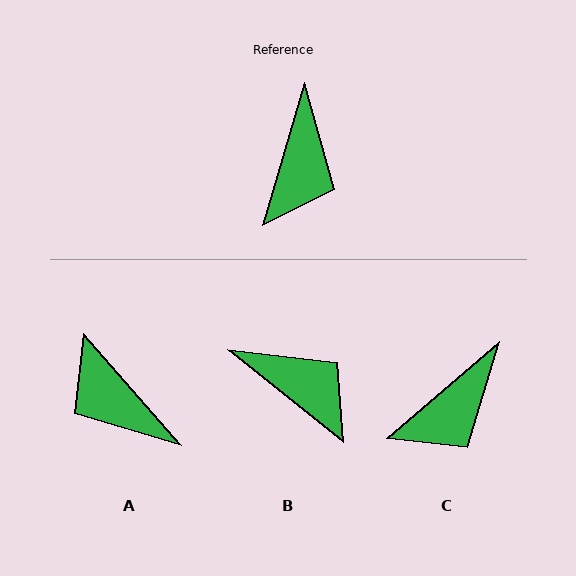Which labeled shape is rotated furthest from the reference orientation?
A, about 123 degrees away.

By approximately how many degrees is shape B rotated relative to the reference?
Approximately 68 degrees counter-clockwise.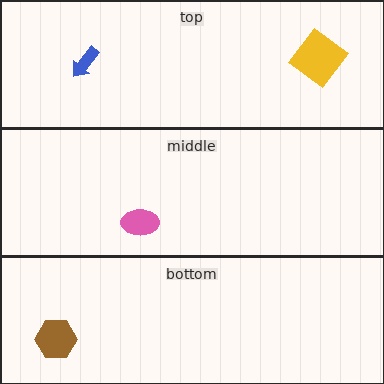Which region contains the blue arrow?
The top region.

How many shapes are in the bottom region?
1.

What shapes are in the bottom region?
The brown hexagon.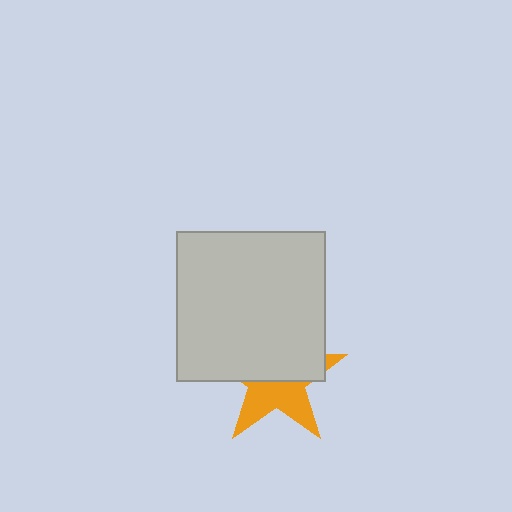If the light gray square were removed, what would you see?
You would see the complete orange star.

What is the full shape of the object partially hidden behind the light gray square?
The partially hidden object is an orange star.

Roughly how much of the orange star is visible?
A small part of it is visible (roughly 44%).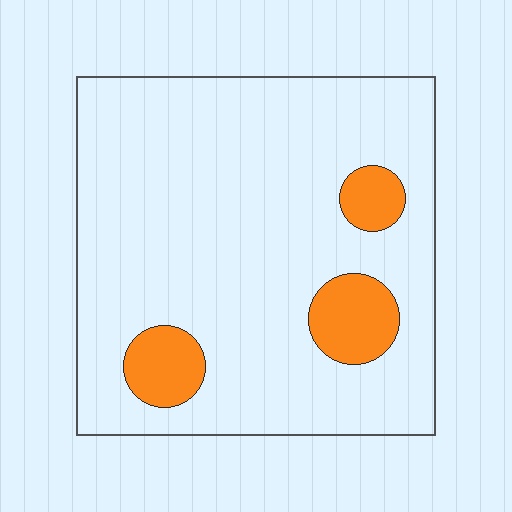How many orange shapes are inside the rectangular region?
3.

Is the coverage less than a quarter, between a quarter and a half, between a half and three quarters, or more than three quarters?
Less than a quarter.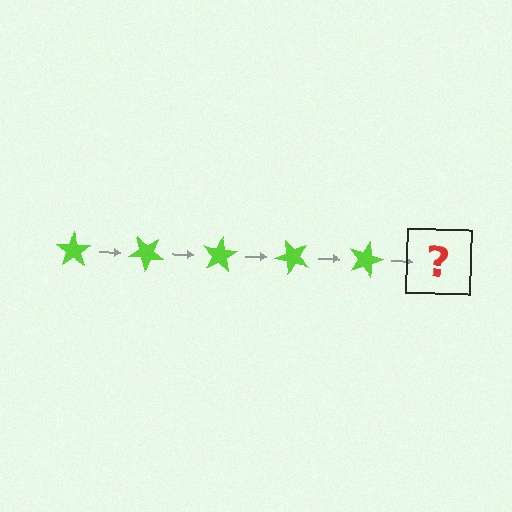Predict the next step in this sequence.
The next step is a lime star rotated 200 degrees.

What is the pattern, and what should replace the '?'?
The pattern is that the star rotates 40 degrees each step. The '?' should be a lime star rotated 200 degrees.